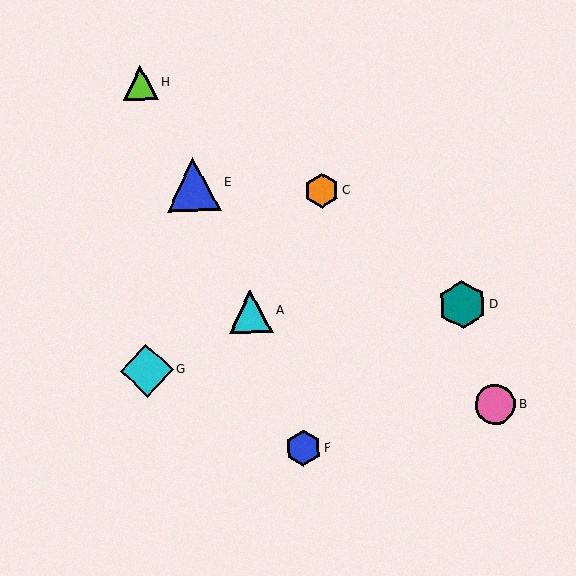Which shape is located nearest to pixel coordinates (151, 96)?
The lime triangle (labeled H) at (141, 83) is nearest to that location.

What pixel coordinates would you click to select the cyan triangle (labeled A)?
Click at (251, 311) to select the cyan triangle A.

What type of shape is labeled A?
Shape A is a cyan triangle.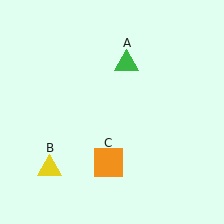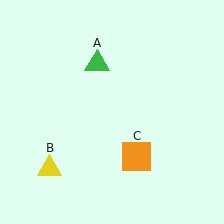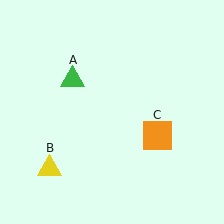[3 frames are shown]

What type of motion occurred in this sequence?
The green triangle (object A), orange square (object C) rotated counterclockwise around the center of the scene.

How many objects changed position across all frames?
2 objects changed position: green triangle (object A), orange square (object C).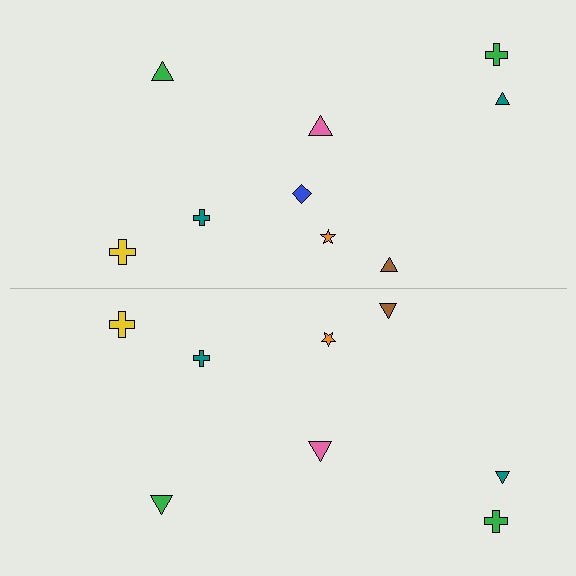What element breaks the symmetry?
A blue diamond is missing from the bottom side.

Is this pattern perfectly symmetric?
No, the pattern is not perfectly symmetric. A blue diamond is missing from the bottom side.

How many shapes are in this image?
There are 17 shapes in this image.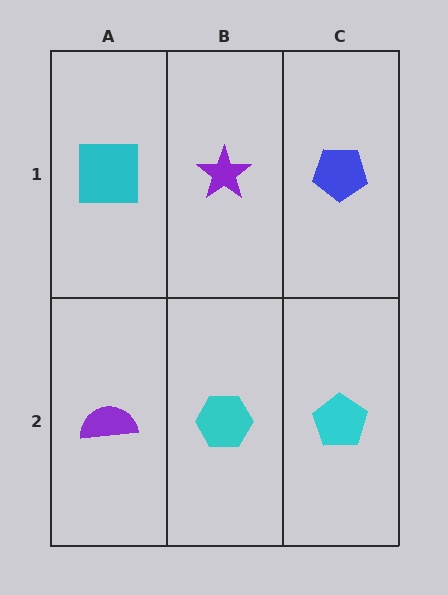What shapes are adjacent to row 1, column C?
A cyan pentagon (row 2, column C), a purple star (row 1, column B).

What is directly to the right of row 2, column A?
A cyan hexagon.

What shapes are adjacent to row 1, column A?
A purple semicircle (row 2, column A), a purple star (row 1, column B).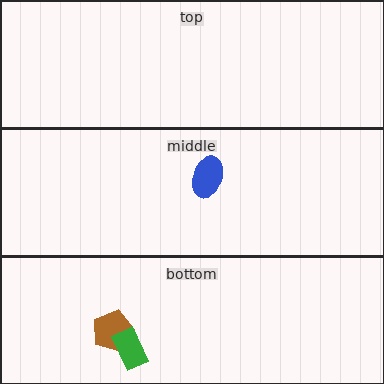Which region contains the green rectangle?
The bottom region.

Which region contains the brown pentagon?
The bottom region.